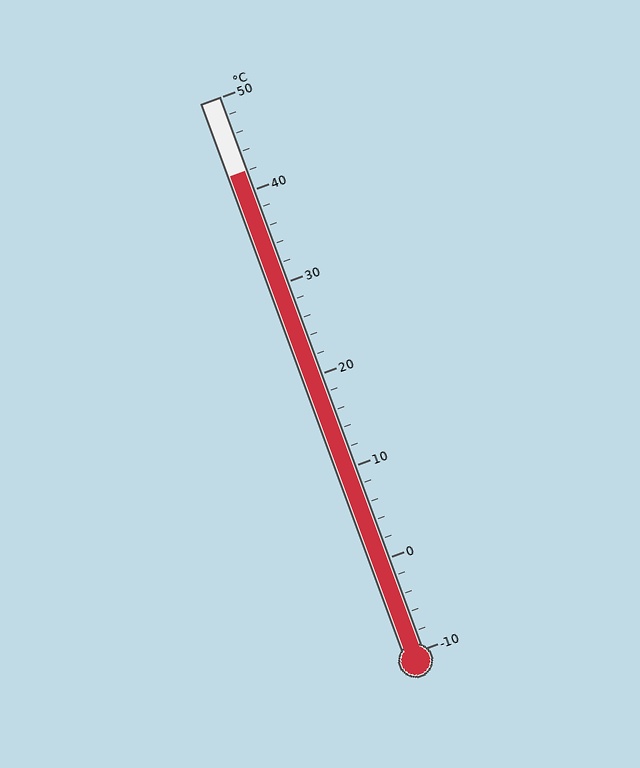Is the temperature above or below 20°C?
The temperature is above 20°C.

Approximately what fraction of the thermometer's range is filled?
The thermometer is filled to approximately 85% of its range.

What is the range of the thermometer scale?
The thermometer scale ranges from -10°C to 50°C.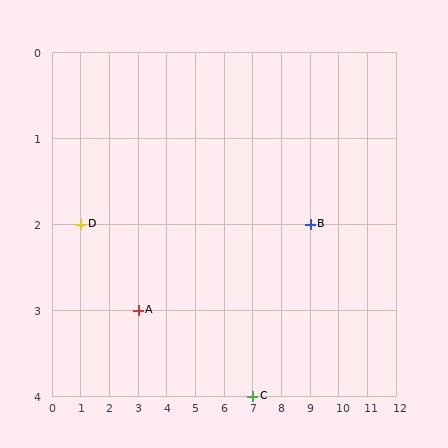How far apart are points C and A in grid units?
Points C and A are 4 columns and 1 row apart (about 4.1 grid units diagonally).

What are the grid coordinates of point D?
Point D is at grid coordinates (1, 2).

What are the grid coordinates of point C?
Point C is at grid coordinates (7, 4).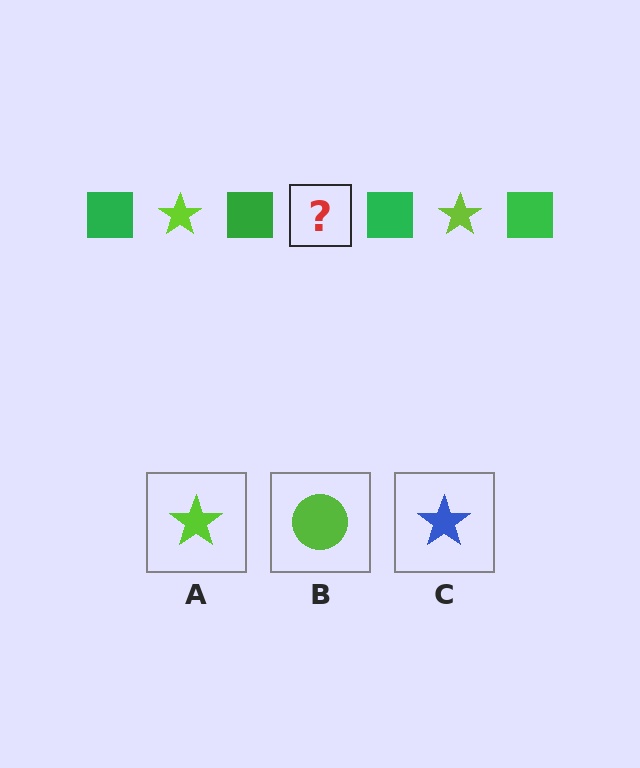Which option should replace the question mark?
Option A.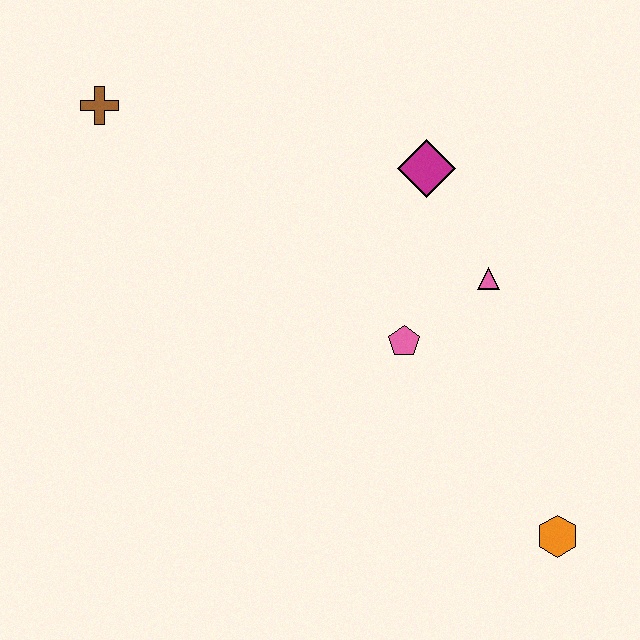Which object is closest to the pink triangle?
The pink pentagon is closest to the pink triangle.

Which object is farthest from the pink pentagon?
The brown cross is farthest from the pink pentagon.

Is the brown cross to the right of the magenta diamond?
No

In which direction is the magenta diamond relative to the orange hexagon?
The magenta diamond is above the orange hexagon.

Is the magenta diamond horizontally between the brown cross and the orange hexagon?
Yes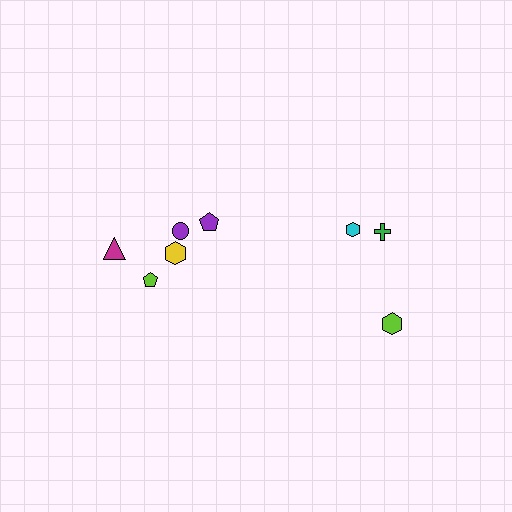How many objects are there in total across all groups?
There are 8 objects.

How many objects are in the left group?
There are 5 objects.